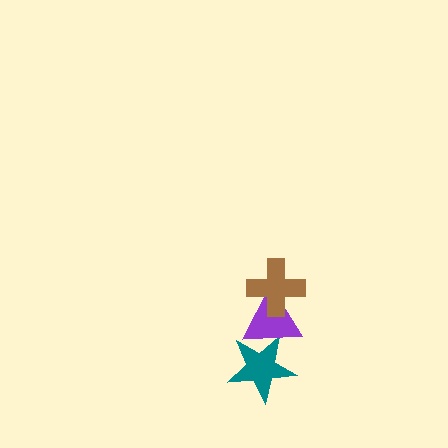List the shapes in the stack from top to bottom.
From top to bottom: the brown cross, the purple triangle, the teal star.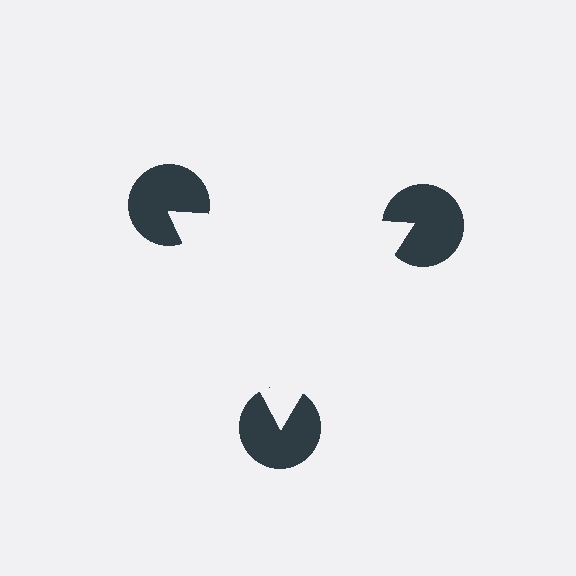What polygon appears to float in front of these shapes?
An illusory triangle — its edges are inferred from the aligned wedge cuts in the pac-man discs, not physically drawn.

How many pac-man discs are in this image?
There are 3 — one at each vertex of the illusory triangle.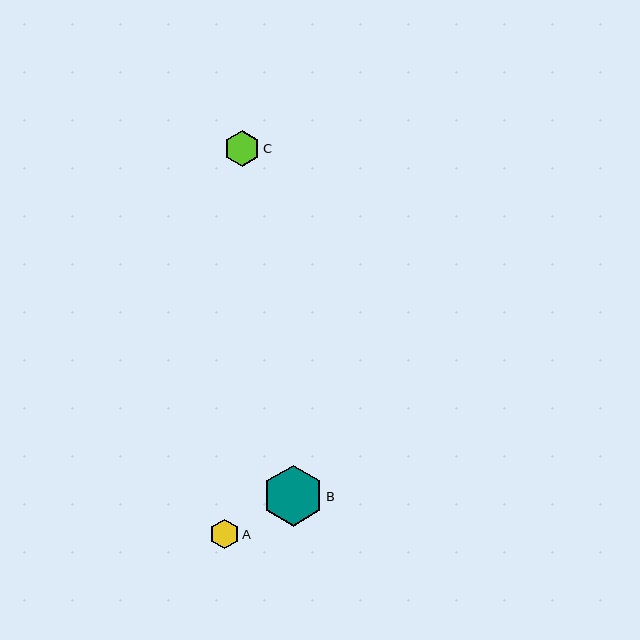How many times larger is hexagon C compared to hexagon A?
Hexagon C is approximately 1.2 times the size of hexagon A.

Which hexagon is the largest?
Hexagon B is the largest with a size of approximately 61 pixels.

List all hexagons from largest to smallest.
From largest to smallest: B, C, A.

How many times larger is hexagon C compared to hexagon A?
Hexagon C is approximately 1.2 times the size of hexagon A.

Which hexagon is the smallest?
Hexagon A is the smallest with a size of approximately 29 pixels.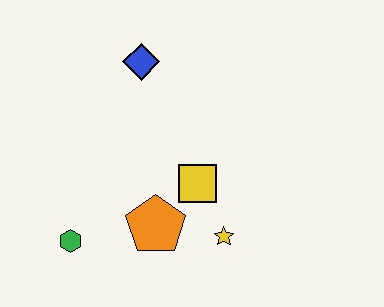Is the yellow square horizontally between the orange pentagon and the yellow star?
Yes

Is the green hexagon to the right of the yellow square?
No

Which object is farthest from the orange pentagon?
The blue diamond is farthest from the orange pentagon.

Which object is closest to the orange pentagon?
The yellow square is closest to the orange pentagon.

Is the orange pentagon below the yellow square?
Yes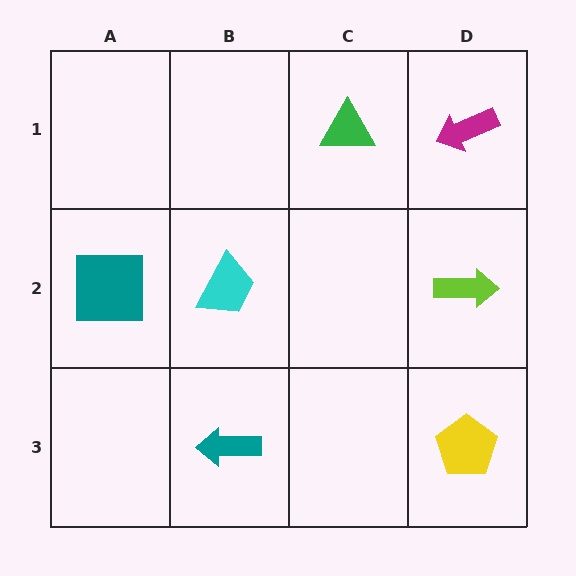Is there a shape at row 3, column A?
No, that cell is empty.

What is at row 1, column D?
A magenta arrow.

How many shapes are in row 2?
3 shapes.